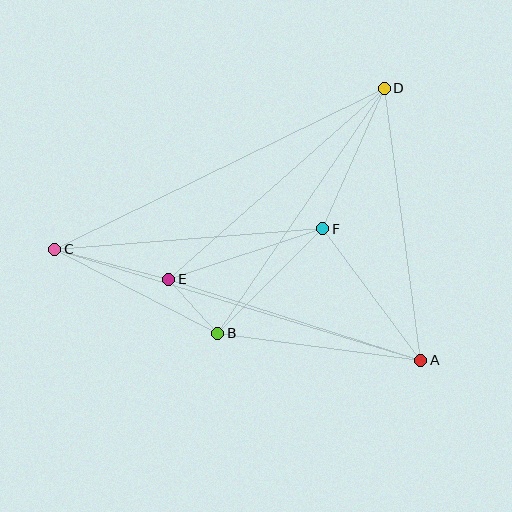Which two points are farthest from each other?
Points A and C are farthest from each other.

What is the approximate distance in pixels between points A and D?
The distance between A and D is approximately 275 pixels.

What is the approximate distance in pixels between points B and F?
The distance between B and F is approximately 148 pixels.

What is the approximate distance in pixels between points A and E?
The distance between A and E is approximately 265 pixels.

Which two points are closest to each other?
Points B and E are closest to each other.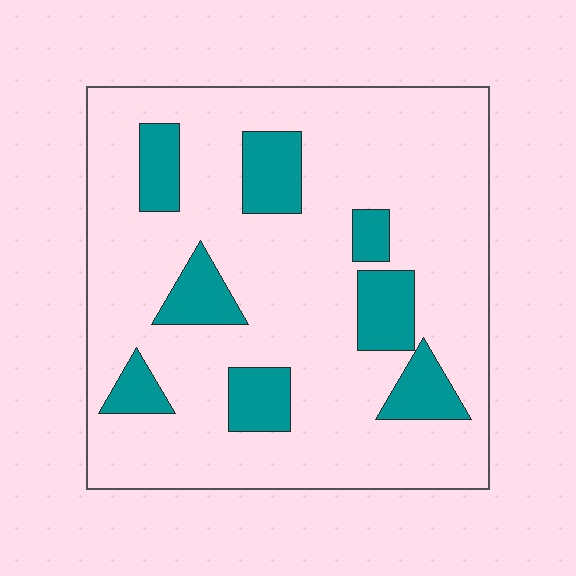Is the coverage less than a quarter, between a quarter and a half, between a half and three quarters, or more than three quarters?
Less than a quarter.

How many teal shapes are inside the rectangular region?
8.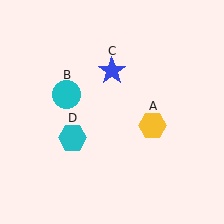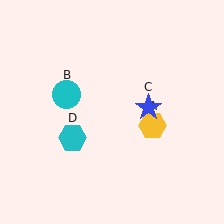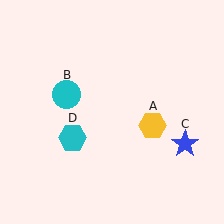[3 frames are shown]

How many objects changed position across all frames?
1 object changed position: blue star (object C).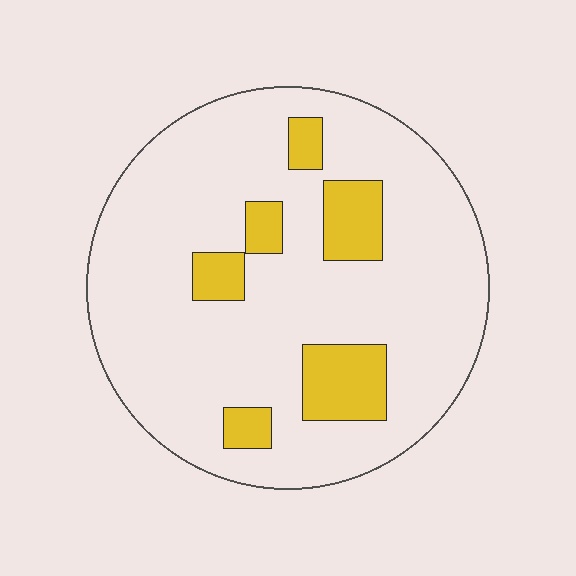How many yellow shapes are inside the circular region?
6.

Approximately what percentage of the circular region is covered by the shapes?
Approximately 15%.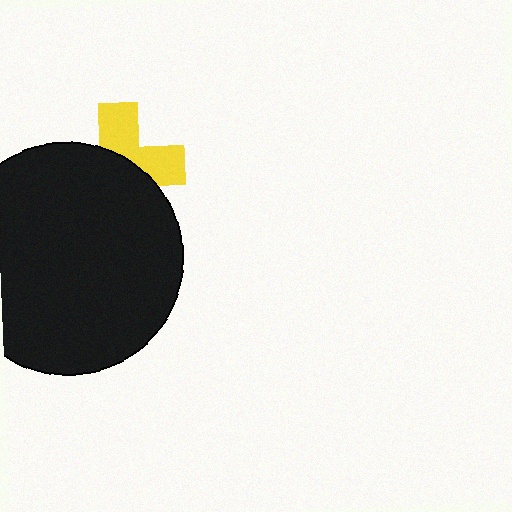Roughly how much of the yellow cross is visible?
A small part of it is visible (roughly 42%).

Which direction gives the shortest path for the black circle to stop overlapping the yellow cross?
Moving down gives the shortest separation.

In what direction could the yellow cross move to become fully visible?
The yellow cross could move up. That would shift it out from behind the black circle entirely.